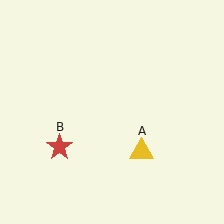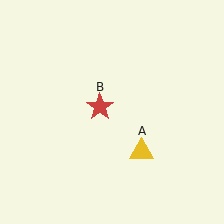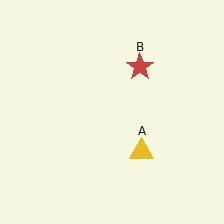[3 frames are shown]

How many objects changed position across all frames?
1 object changed position: red star (object B).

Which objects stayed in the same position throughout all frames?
Yellow triangle (object A) remained stationary.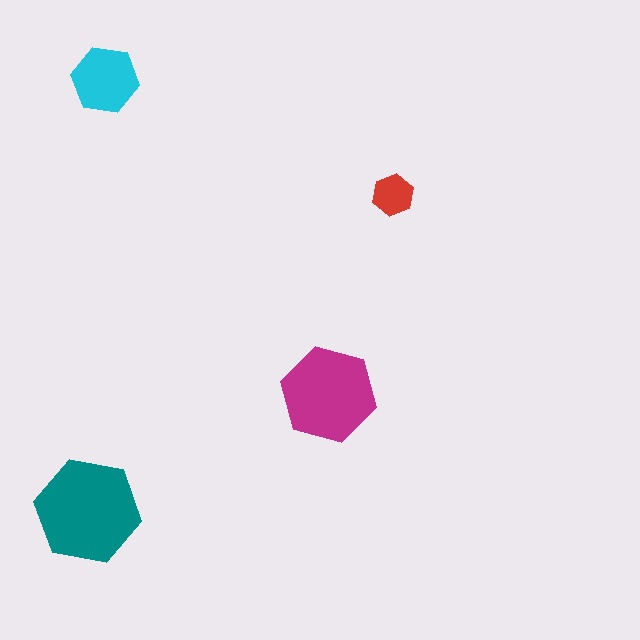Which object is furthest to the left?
The teal hexagon is leftmost.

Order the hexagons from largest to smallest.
the teal one, the magenta one, the cyan one, the red one.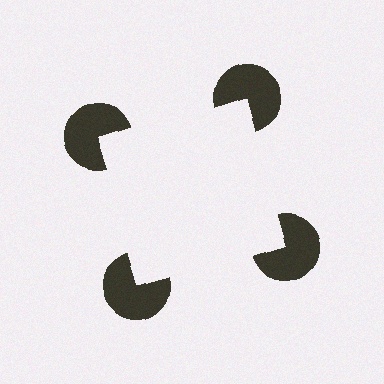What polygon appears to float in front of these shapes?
An illusory square — its edges are inferred from the aligned wedge cuts in the pac-man discs, not physically drawn.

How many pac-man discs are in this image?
There are 4 — one at each vertex of the illusory square.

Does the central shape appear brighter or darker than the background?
It typically appears slightly brighter than the background, even though no actual brightness change is drawn.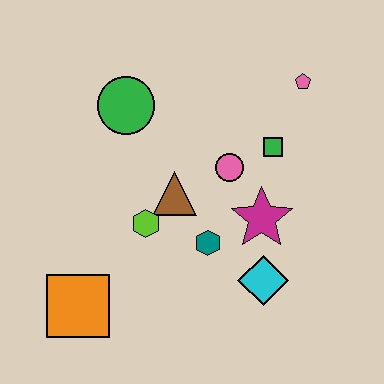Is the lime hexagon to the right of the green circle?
Yes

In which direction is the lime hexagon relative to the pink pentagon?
The lime hexagon is to the left of the pink pentagon.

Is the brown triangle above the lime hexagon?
Yes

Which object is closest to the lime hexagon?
The brown triangle is closest to the lime hexagon.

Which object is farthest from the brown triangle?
The pink pentagon is farthest from the brown triangle.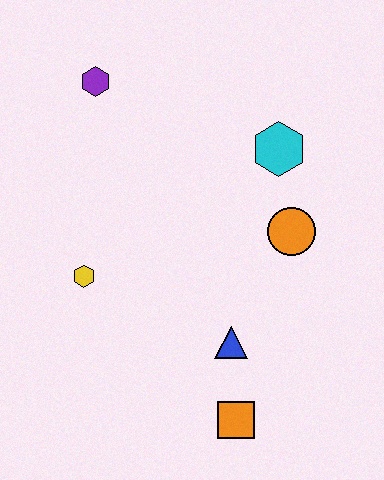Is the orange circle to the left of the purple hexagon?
No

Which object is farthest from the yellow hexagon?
The cyan hexagon is farthest from the yellow hexagon.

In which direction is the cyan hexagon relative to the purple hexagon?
The cyan hexagon is to the right of the purple hexagon.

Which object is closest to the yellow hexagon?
The blue triangle is closest to the yellow hexagon.